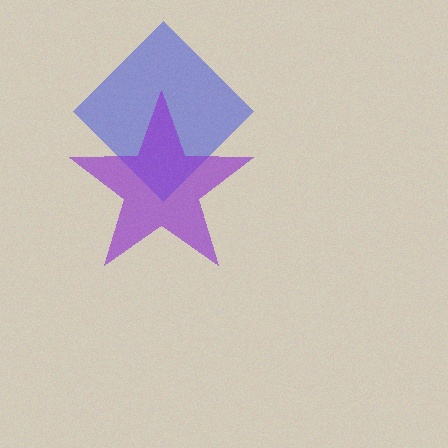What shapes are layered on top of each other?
The layered shapes are: a blue diamond, a purple star.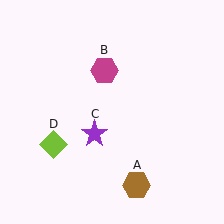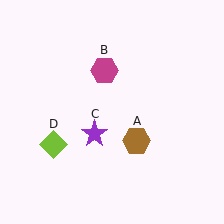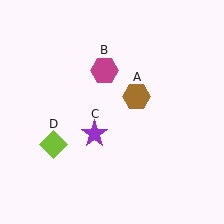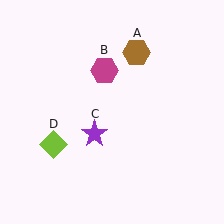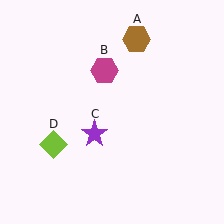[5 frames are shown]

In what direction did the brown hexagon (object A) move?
The brown hexagon (object A) moved up.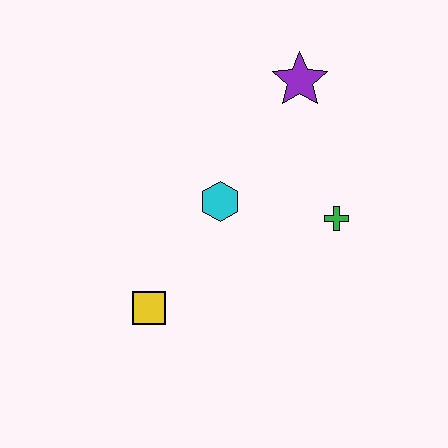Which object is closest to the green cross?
The cyan hexagon is closest to the green cross.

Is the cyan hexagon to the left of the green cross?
Yes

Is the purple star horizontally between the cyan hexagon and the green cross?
Yes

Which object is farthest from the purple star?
The yellow square is farthest from the purple star.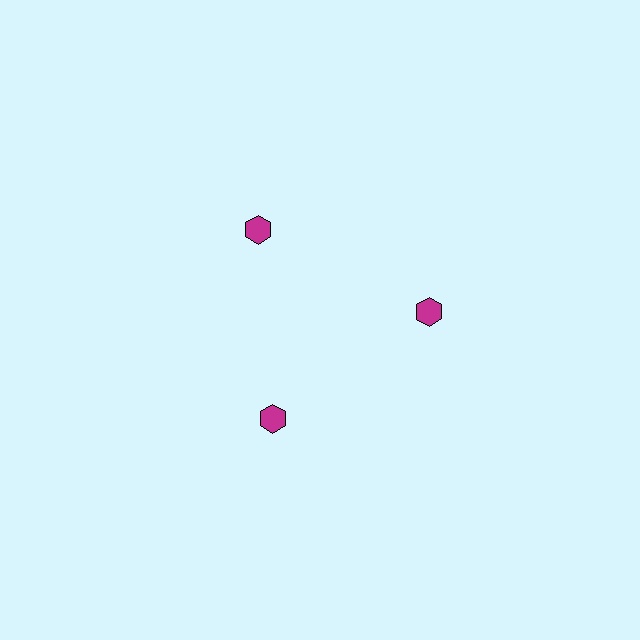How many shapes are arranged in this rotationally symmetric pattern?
There are 3 shapes, arranged in 3 groups of 1.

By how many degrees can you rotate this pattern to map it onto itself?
The pattern maps onto itself every 120 degrees of rotation.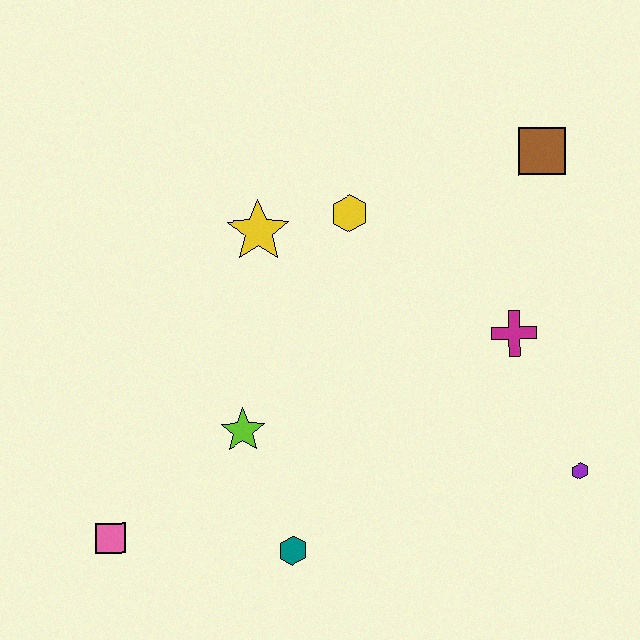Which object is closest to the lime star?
The teal hexagon is closest to the lime star.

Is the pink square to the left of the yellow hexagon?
Yes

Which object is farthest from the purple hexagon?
The pink square is farthest from the purple hexagon.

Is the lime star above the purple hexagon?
Yes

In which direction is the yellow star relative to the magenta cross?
The yellow star is to the left of the magenta cross.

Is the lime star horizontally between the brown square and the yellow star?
No